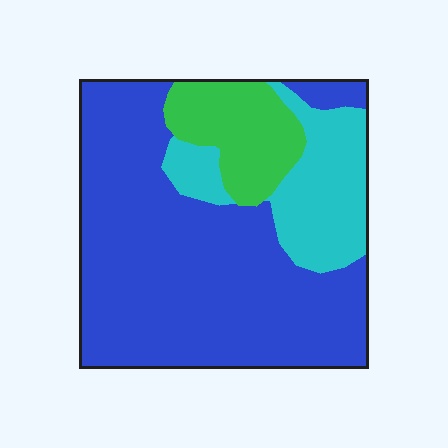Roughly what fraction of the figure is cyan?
Cyan covers about 20% of the figure.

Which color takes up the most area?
Blue, at roughly 65%.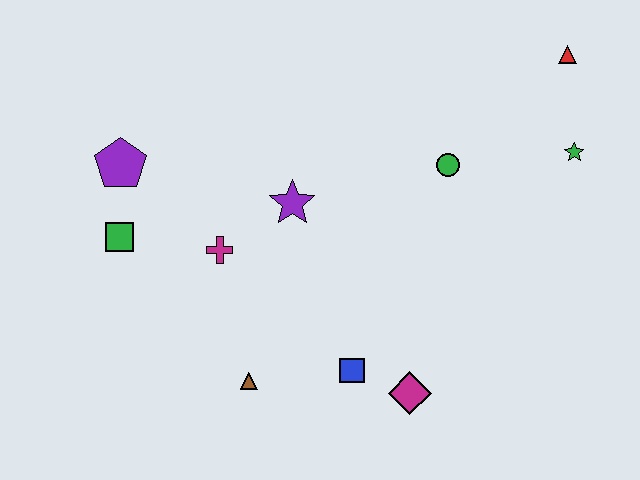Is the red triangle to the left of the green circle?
No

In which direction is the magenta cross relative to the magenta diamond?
The magenta cross is to the left of the magenta diamond.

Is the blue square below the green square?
Yes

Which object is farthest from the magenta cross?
The red triangle is farthest from the magenta cross.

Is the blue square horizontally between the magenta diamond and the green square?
Yes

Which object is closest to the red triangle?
The green star is closest to the red triangle.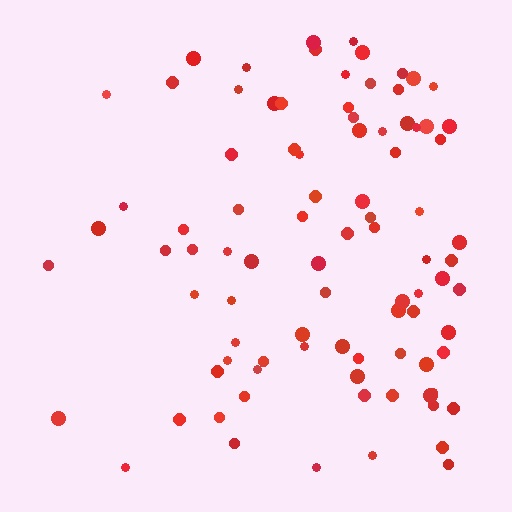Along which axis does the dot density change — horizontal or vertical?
Horizontal.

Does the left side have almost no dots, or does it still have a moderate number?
Still a moderate number, just noticeably fewer than the right.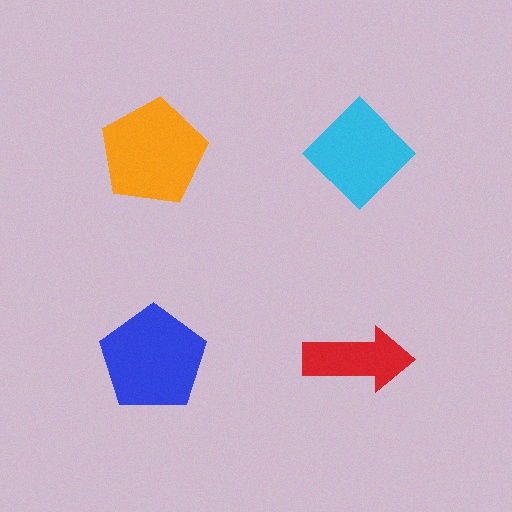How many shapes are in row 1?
2 shapes.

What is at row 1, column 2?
A cyan diamond.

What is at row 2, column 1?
A blue pentagon.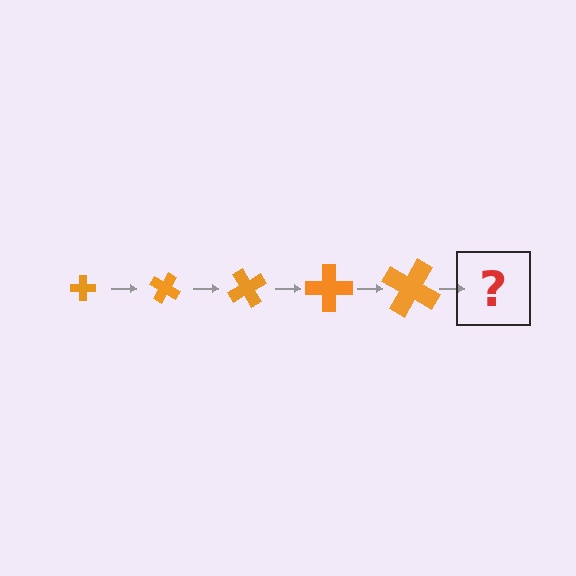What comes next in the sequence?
The next element should be a cross, larger than the previous one and rotated 150 degrees from the start.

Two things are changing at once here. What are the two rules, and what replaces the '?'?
The two rules are that the cross grows larger each step and it rotates 30 degrees each step. The '?' should be a cross, larger than the previous one and rotated 150 degrees from the start.